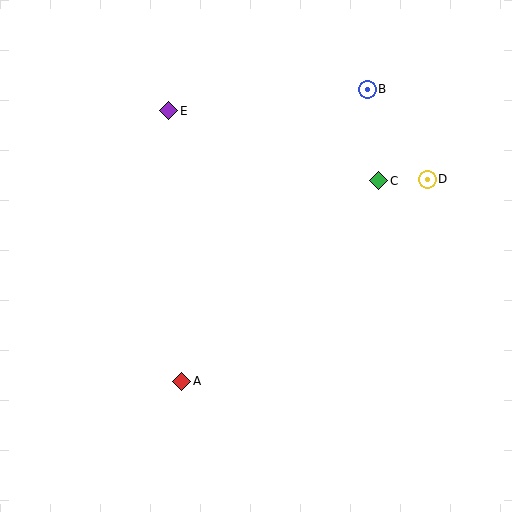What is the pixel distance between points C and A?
The distance between C and A is 281 pixels.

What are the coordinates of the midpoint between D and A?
The midpoint between D and A is at (305, 280).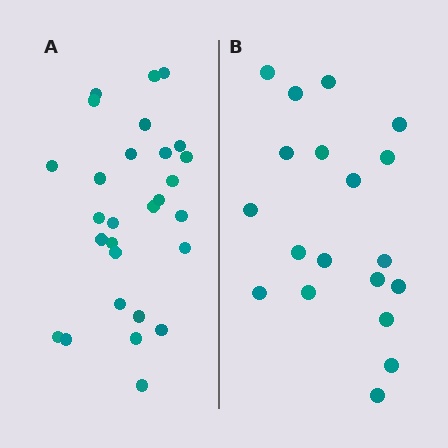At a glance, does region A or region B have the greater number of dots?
Region A (the left region) has more dots.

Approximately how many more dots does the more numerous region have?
Region A has roughly 8 or so more dots than region B.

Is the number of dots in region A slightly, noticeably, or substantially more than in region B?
Region A has substantially more. The ratio is roughly 1.5 to 1.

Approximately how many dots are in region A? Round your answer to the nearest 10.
About 30 dots. (The exact count is 28, which rounds to 30.)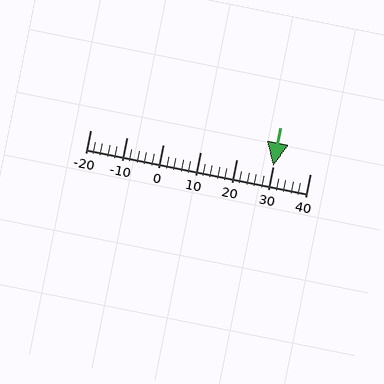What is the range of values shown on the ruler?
The ruler shows values from -20 to 40.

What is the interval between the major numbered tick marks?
The major tick marks are spaced 10 units apart.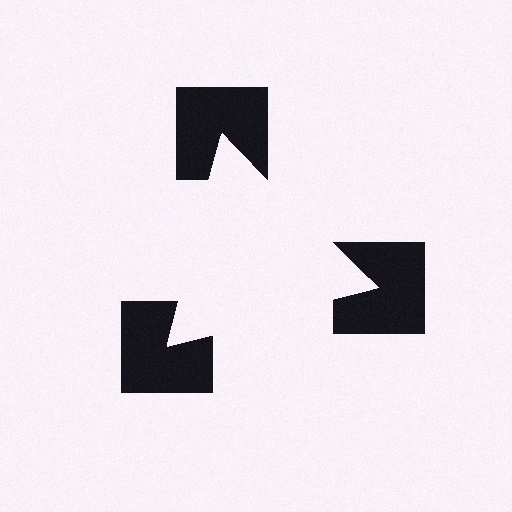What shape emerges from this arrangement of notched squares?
An illusory triangle — its edges are inferred from the aligned wedge cuts in the notched squares, not physically drawn.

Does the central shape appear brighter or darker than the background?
It typically appears slightly brighter than the background, even though no actual brightness change is drawn.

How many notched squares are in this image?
There are 3 — one at each vertex of the illusory triangle.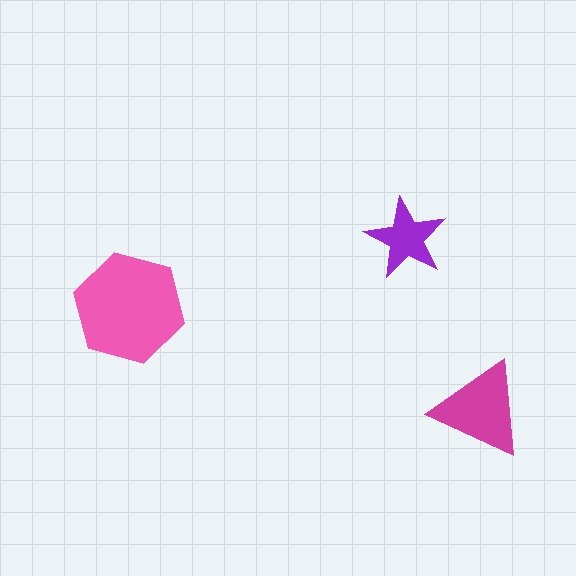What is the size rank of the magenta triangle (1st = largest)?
2nd.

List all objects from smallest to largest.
The purple star, the magenta triangle, the pink hexagon.